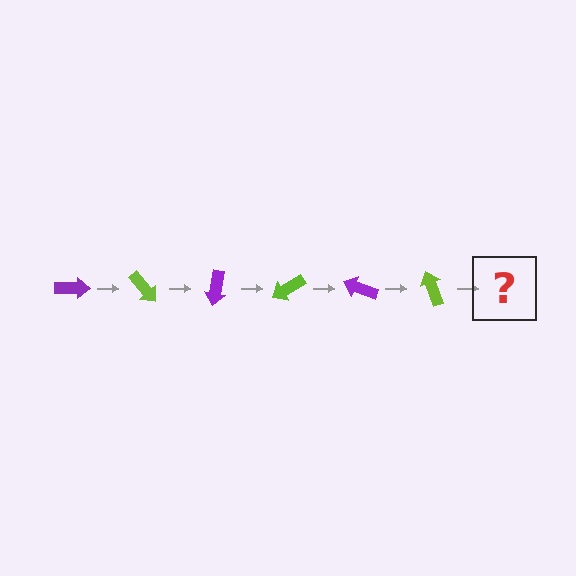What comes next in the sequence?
The next element should be a purple arrow, rotated 300 degrees from the start.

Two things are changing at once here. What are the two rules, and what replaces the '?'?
The two rules are that it rotates 50 degrees each step and the color cycles through purple and lime. The '?' should be a purple arrow, rotated 300 degrees from the start.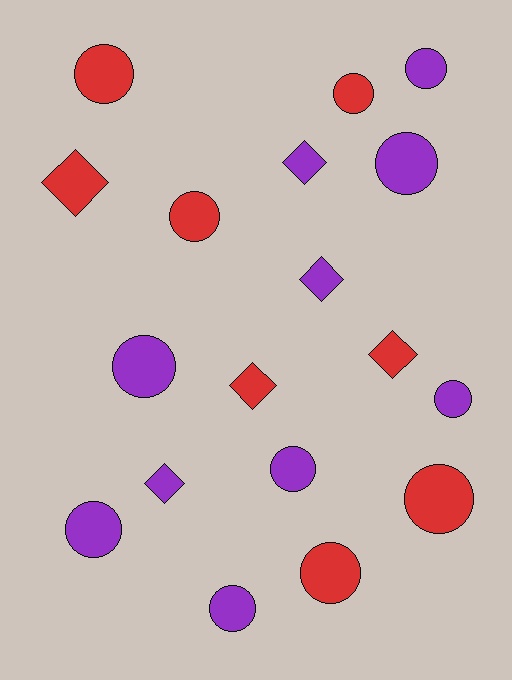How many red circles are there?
There are 5 red circles.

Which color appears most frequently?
Purple, with 10 objects.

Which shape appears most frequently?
Circle, with 12 objects.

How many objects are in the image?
There are 18 objects.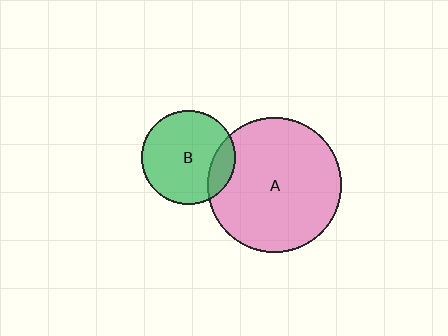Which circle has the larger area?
Circle A (pink).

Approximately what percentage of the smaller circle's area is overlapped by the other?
Approximately 15%.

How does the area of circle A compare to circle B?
Approximately 2.1 times.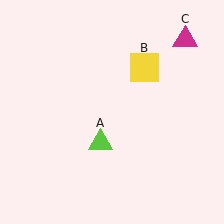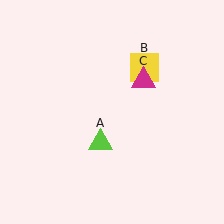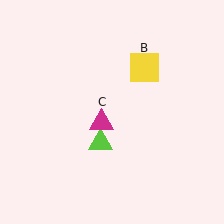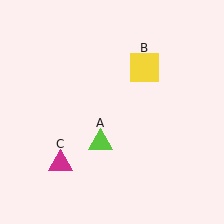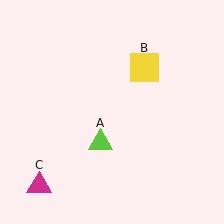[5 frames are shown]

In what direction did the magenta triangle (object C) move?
The magenta triangle (object C) moved down and to the left.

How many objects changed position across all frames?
1 object changed position: magenta triangle (object C).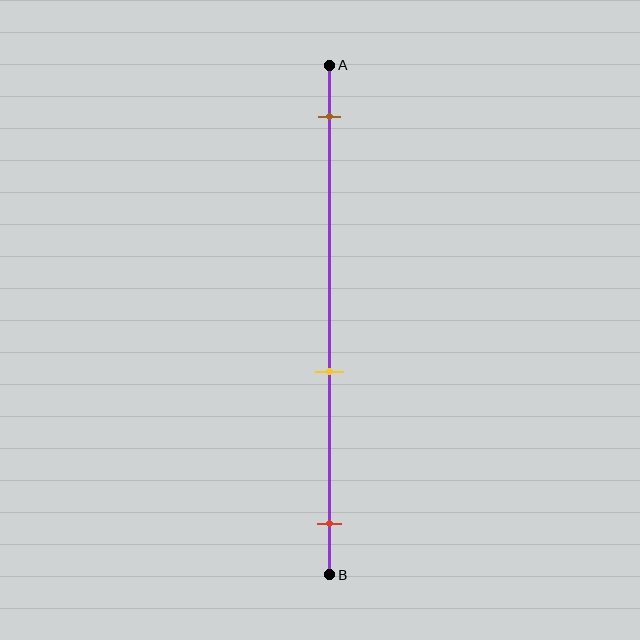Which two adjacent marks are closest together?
The yellow and red marks are the closest adjacent pair.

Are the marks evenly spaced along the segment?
No, the marks are not evenly spaced.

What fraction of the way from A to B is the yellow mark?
The yellow mark is approximately 60% (0.6) of the way from A to B.